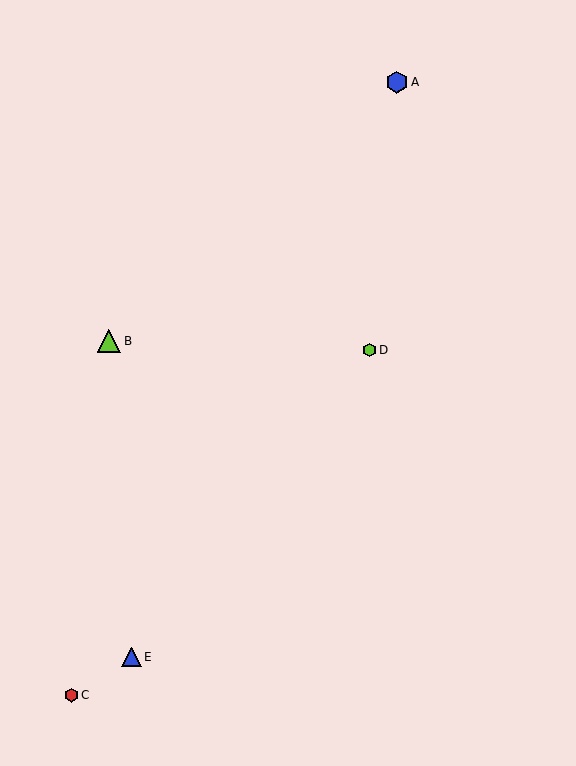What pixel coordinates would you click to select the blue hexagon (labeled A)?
Click at (397, 82) to select the blue hexagon A.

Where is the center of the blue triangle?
The center of the blue triangle is at (132, 657).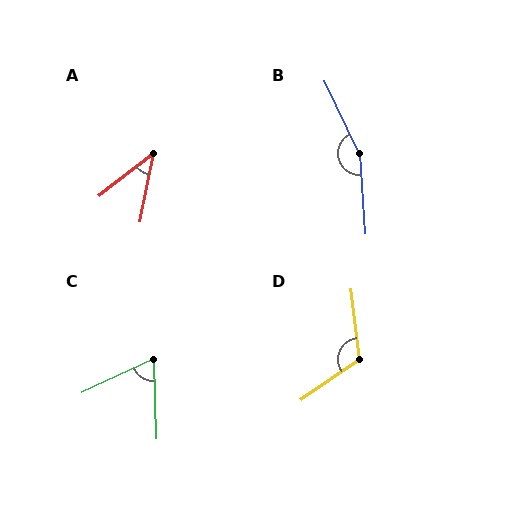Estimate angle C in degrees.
Approximately 67 degrees.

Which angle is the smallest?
A, at approximately 41 degrees.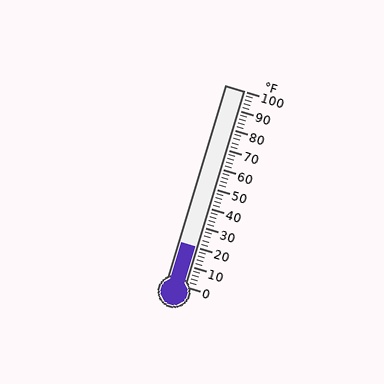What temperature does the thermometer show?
The thermometer shows approximately 20°F.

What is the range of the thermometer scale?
The thermometer scale ranges from 0°F to 100°F.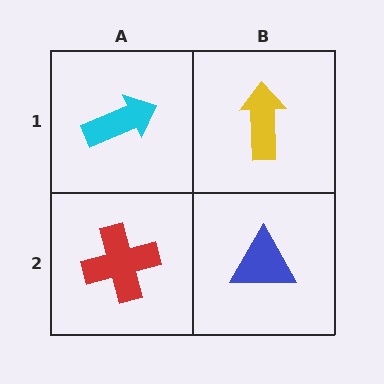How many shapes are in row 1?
2 shapes.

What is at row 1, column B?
A yellow arrow.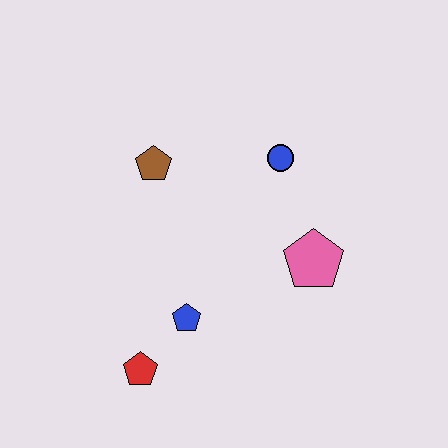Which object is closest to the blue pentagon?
The red pentagon is closest to the blue pentagon.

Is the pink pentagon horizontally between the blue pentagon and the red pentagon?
No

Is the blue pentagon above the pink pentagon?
No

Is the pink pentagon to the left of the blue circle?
No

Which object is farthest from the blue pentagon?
The blue circle is farthest from the blue pentagon.